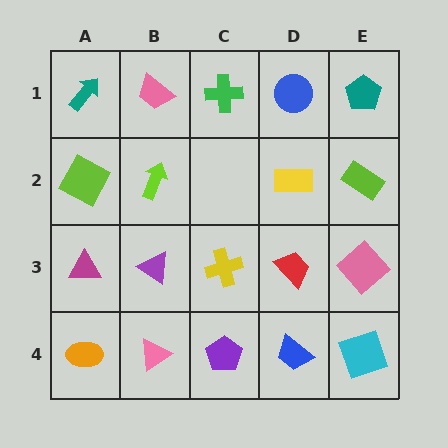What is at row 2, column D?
A yellow rectangle.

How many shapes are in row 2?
4 shapes.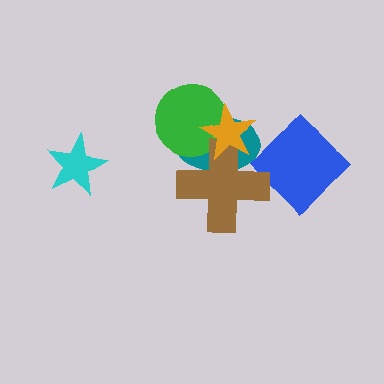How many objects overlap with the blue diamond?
0 objects overlap with the blue diamond.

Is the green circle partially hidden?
Yes, it is partially covered by another shape.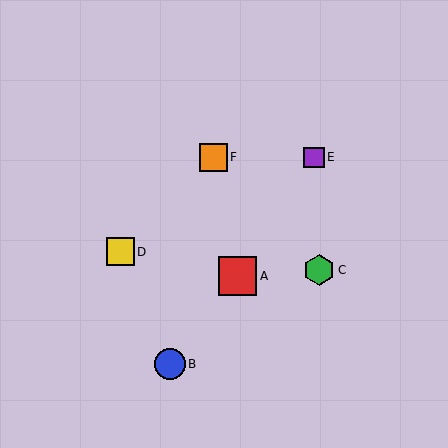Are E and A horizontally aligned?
No, E is at y≈157 and A is at y≈276.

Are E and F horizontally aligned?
Yes, both are at y≈157.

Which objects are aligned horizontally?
Objects E, F are aligned horizontally.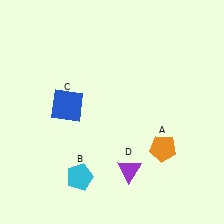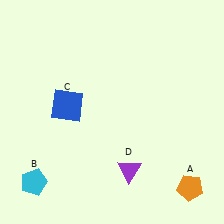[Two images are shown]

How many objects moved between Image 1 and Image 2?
2 objects moved between the two images.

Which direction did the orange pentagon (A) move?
The orange pentagon (A) moved down.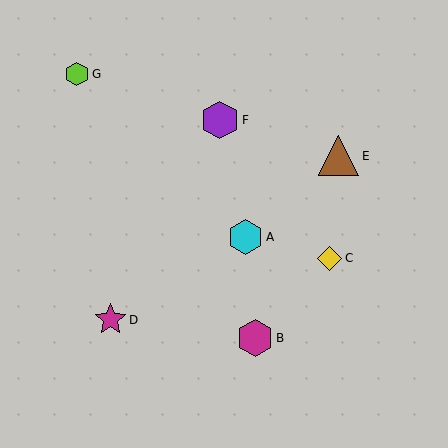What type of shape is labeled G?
Shape G is a lime hexagon.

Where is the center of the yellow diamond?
The center of the yellow diamond is at (330, 258).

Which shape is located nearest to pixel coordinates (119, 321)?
The magenta star (labeled D) at (110, 320) is nearest to that location.